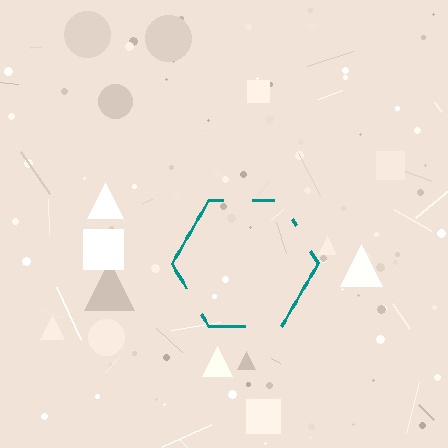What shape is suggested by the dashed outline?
The dashed outline suggests a hexagon.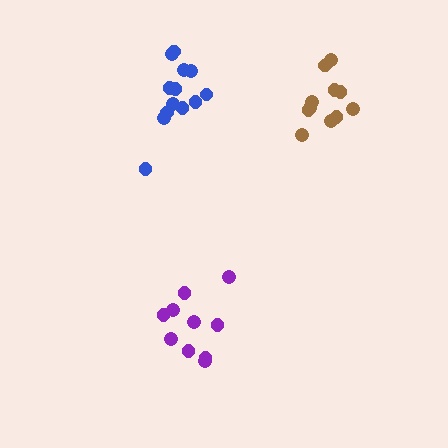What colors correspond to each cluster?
The clusters are colored: blue, brown, purple.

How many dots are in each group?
Group 1: 13 dots, Group 2: 11 dots, Group 3: 10 dots (34 total).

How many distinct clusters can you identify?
There are 3 distinct clusters.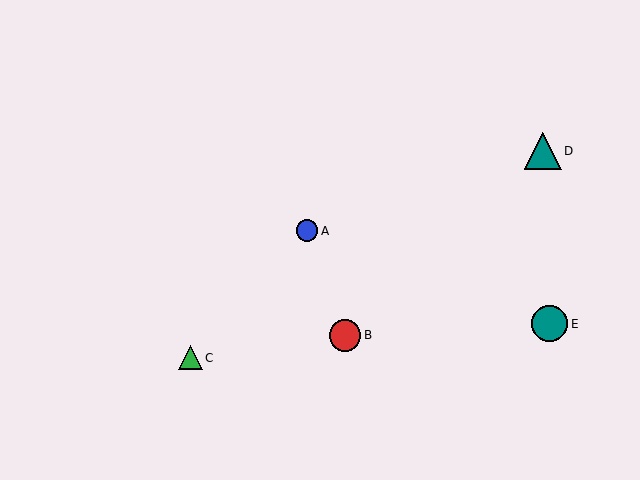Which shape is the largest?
The teal triangle (labeled D) is the largest.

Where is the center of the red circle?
The center of the red circle is at (345, 335).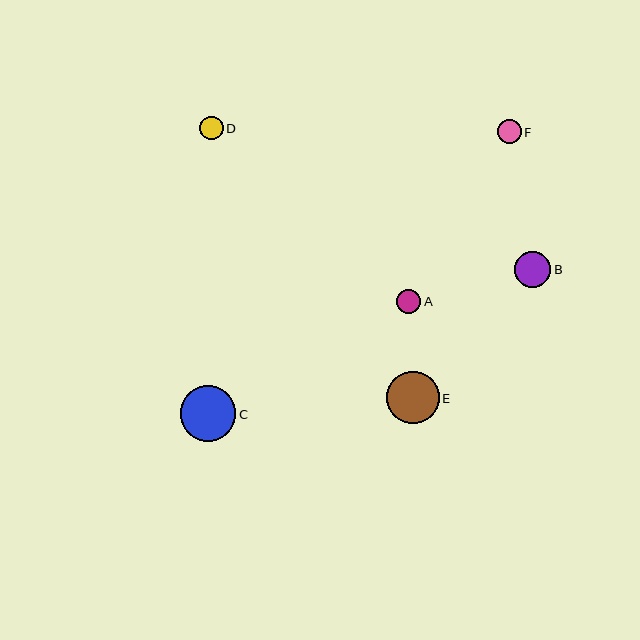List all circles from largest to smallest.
From largest to smallest: C, E, B, A, D, F.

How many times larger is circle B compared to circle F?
Circle B is approximately 1.5 times the size of circle F.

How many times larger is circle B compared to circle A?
Circle B is approximately 1.5 times the size of circle A.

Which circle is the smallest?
Circle F is the smallest with a size of approximately 24 pixels.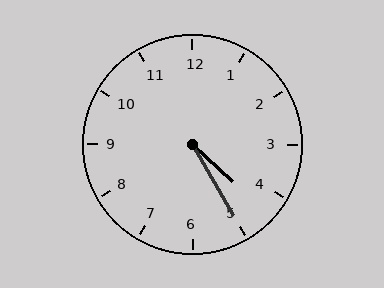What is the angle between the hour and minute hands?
Approximately 18 degrees.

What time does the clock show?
4:25.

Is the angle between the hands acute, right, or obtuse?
It is acute.